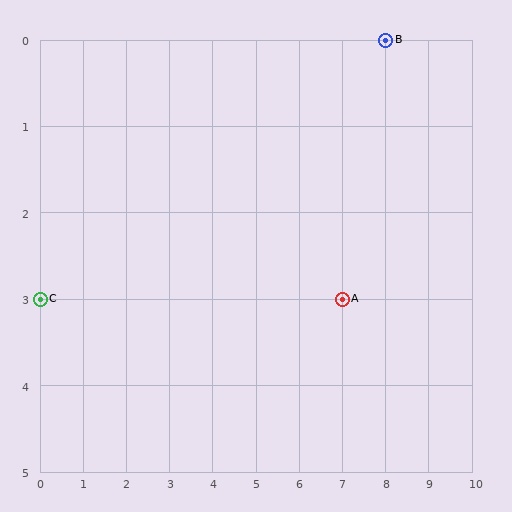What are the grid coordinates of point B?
Point B is at grid coordinates (8, 0).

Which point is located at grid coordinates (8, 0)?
Point B is at (8, 0).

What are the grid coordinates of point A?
Point A is at grid coordinates (7, 3).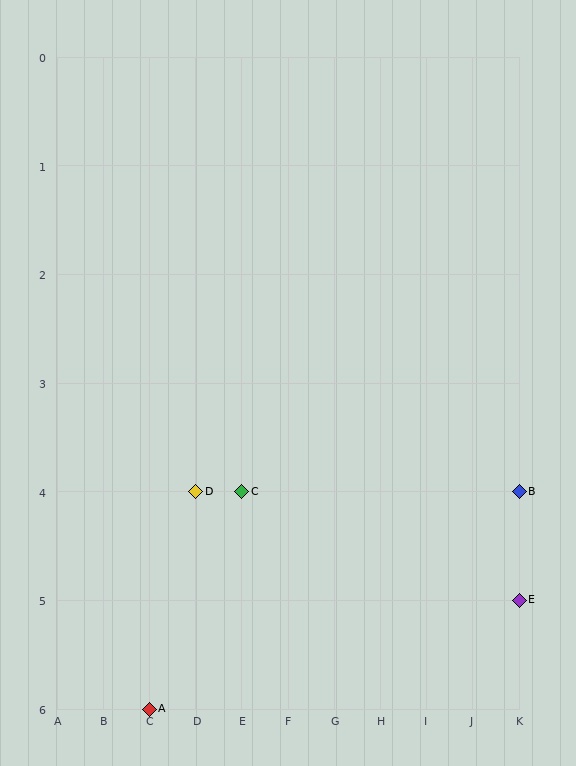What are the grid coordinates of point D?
Point D is at grid coordinates (D, 4).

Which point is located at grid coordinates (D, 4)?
Point D is at (D, 4).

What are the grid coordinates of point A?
Point A is at grid coordinates (C, 6).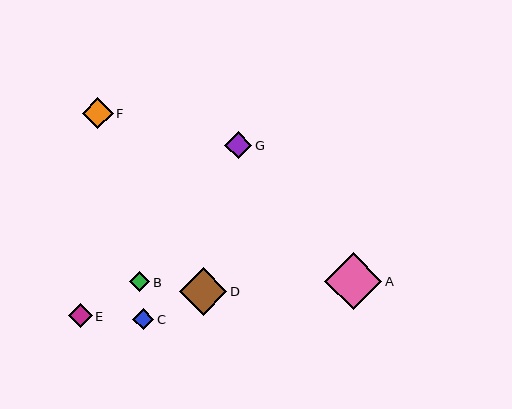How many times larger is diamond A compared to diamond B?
Diamond A is approximately 2.8 times the size of diamond B.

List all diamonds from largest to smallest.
From largest to smallest: A, D, F, G, E, C, B.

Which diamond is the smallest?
Diamond B is the smallest with a size of approximately 20 pixels.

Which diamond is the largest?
Diamond A is the largest with a size of approximately 57 pixels.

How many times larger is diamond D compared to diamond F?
Diamond D is approximately 1.5 times the size of diamond F.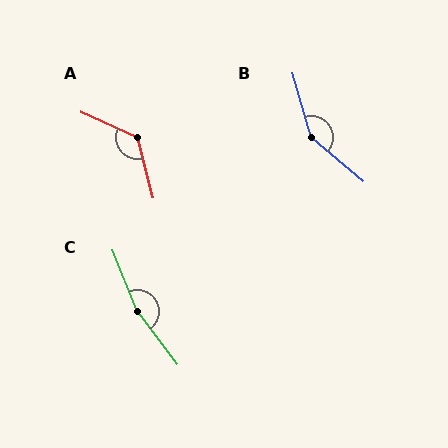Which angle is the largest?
C, at approximately 165 degrees.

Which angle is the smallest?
A, at approximately 129 degrees.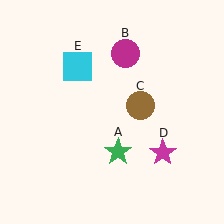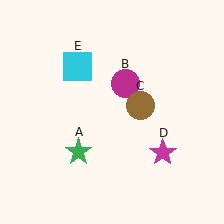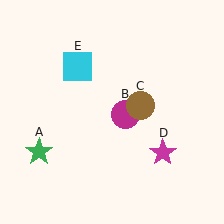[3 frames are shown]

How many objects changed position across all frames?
2 objects changed position: green star (object A), magenta circle (object B).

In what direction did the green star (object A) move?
The green star (object A) moved left.